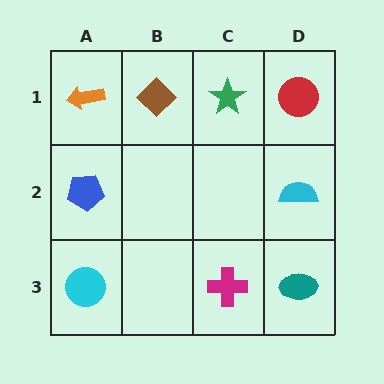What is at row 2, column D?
A cyan semicircle.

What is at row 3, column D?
A teal ellipse.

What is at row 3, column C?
A magenta cross.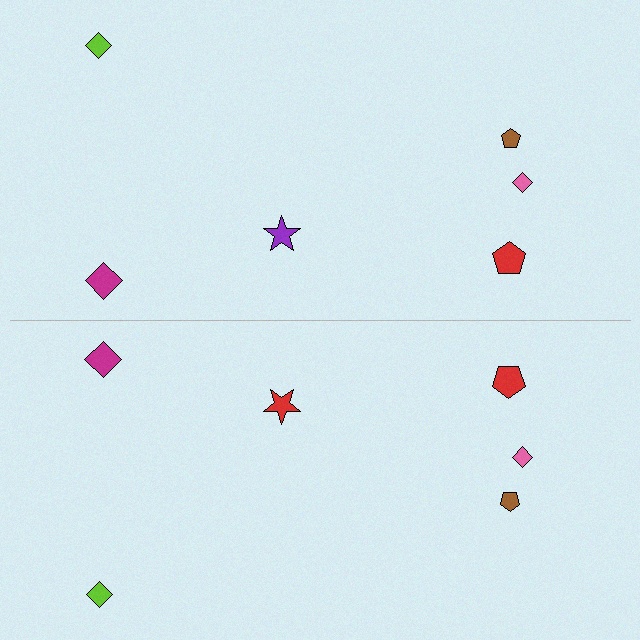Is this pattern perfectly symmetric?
No, the pattern is not perfectly symmetric. The red star on the bottom side breaks the symmetry — its mirror counterpart is purple.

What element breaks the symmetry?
The red star on the bottom side breaks the symmetry — its mirror counterpart is purple.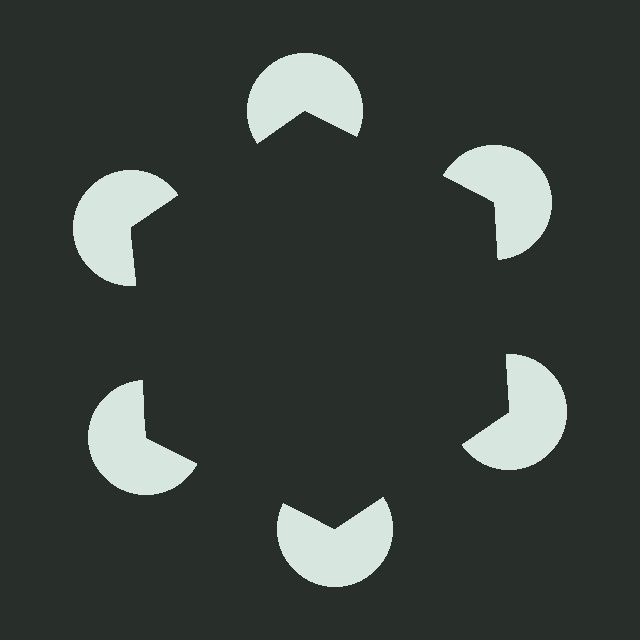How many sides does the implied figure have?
6 sides.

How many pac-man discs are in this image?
There are 6 — one at each vertex of the illusory hexagon.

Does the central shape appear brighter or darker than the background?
It typically appears slightly darker than the background, even though no actual brightness change is drawn.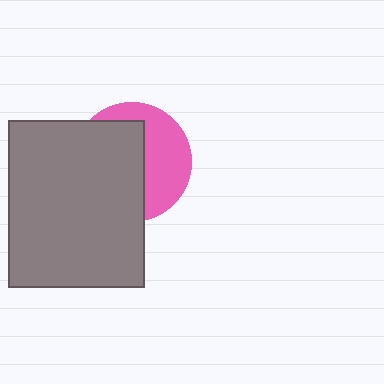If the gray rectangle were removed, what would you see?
You would see the complete pink circle.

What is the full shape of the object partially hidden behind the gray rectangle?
The partially hidden object is a pink circle.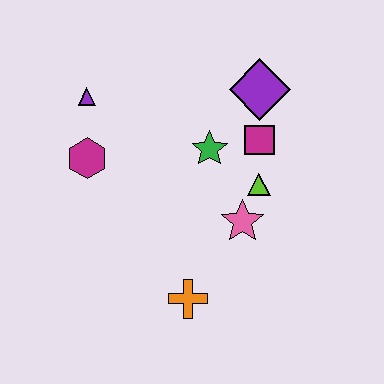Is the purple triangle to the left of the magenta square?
Yes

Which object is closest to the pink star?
The lime triangle is closest to the pink star.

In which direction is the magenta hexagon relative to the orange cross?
The magenta hexagon is above the orange cross.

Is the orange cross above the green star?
No